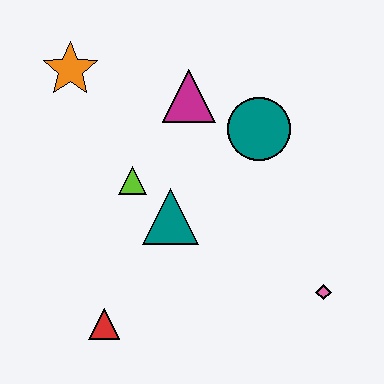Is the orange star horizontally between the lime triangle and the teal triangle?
No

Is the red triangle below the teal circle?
Yes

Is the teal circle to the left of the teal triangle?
No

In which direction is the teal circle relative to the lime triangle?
The teal circle is to the right of the lime triangle.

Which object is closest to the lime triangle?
The teal triangle is closest to the lime triangle.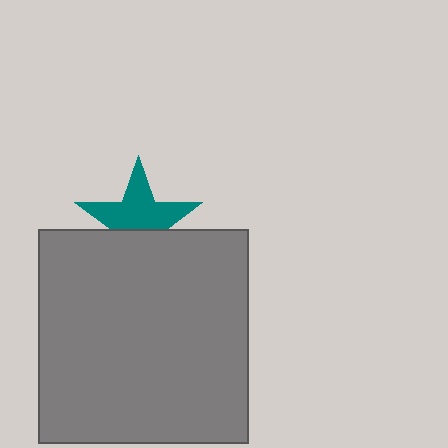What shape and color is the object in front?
The object in front is a gray rectangle.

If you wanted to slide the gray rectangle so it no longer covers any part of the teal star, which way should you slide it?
Slide it down — that is the most direct way to separate the two shapes.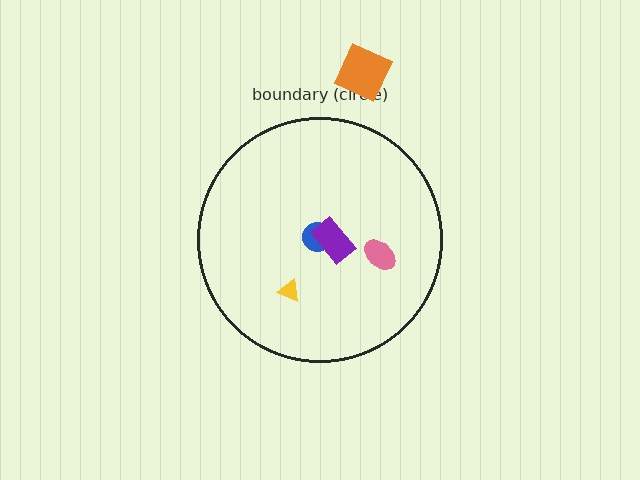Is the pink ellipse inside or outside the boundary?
Inside.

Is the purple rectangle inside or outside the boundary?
Inside.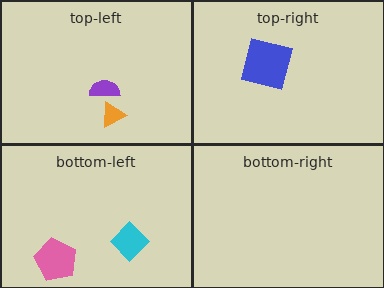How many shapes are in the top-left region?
2.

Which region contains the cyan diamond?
The bottom-left region.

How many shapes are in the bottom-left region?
2.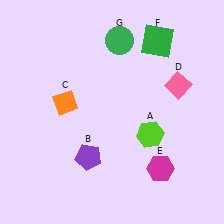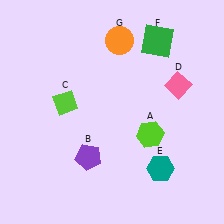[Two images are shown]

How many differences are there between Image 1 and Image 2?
There are 3 differences between the two images.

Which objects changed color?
C changed from orange to lime. E changed from magenta to teal. G changed from green to orange.